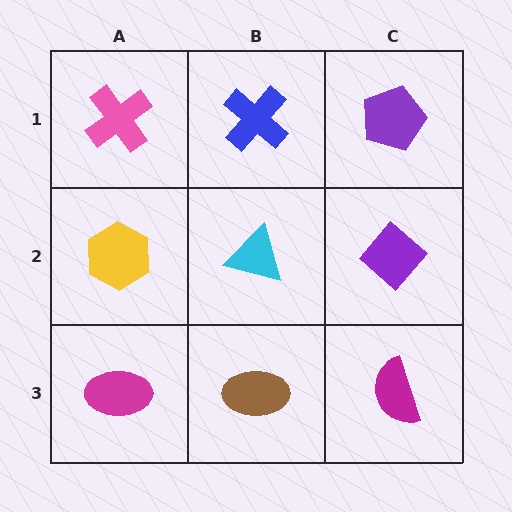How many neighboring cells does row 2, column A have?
3.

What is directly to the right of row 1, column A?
A blue cross.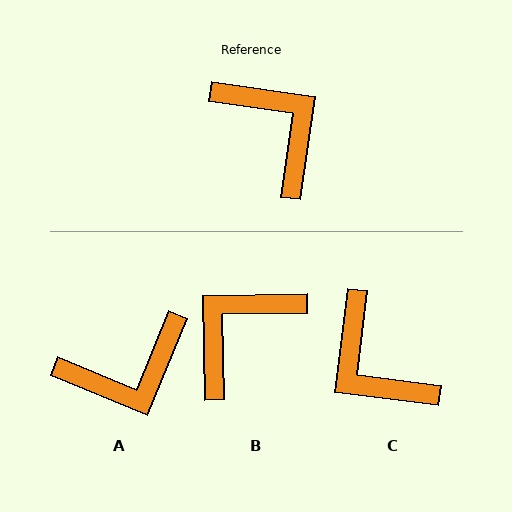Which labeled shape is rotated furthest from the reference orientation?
C, about 179 degrees away.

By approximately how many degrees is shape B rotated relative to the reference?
Approximately 99 degrees counter-clockwise.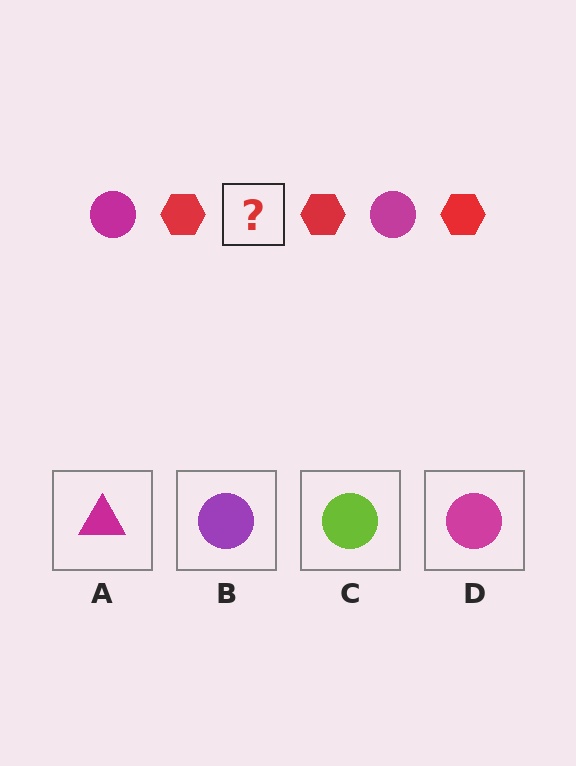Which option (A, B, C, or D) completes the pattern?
D.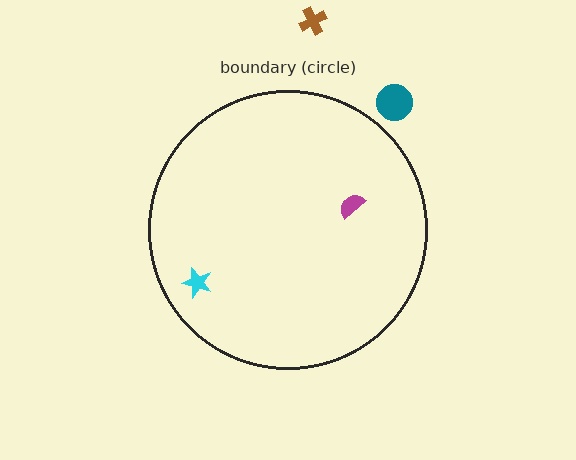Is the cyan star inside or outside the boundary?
Inside.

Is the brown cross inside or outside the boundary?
Outside.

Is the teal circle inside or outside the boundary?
Outside.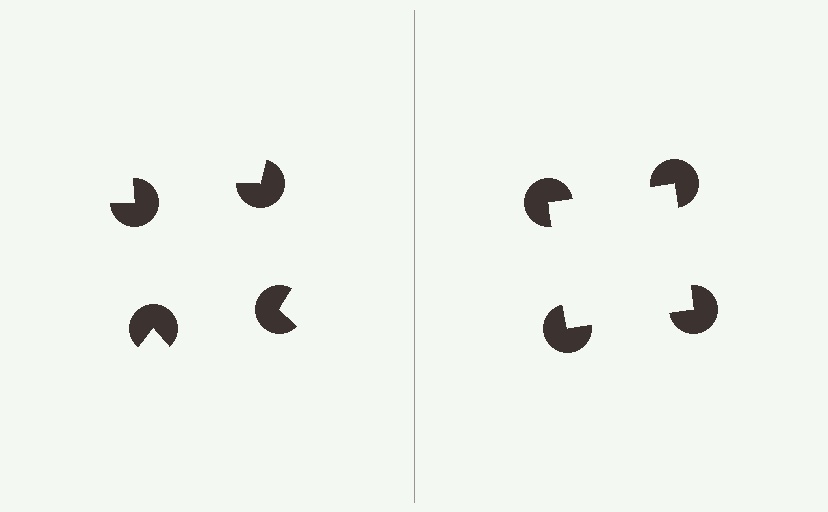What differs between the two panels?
The pac-man discs are positioned identically on both sides; only the wedge orientations differ. On the right they align to a square; on the left they are misaligned.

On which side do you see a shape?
An illusory square appears on the right side. On the left side the wedge cuts are rotated, so no coherent shape forms.